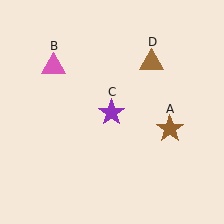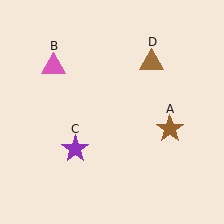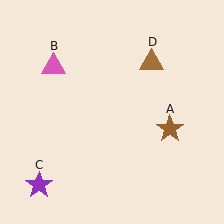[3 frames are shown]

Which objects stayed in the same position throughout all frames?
Brown star (object A) and pink triangle (object B) and brown triangle (object D) remained stationary.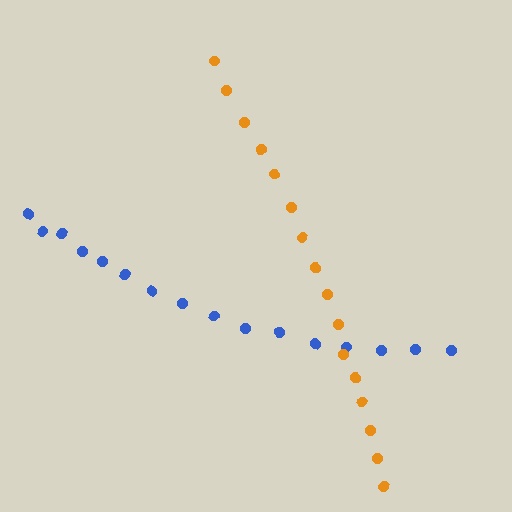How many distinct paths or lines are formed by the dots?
There are 2 distinct paths.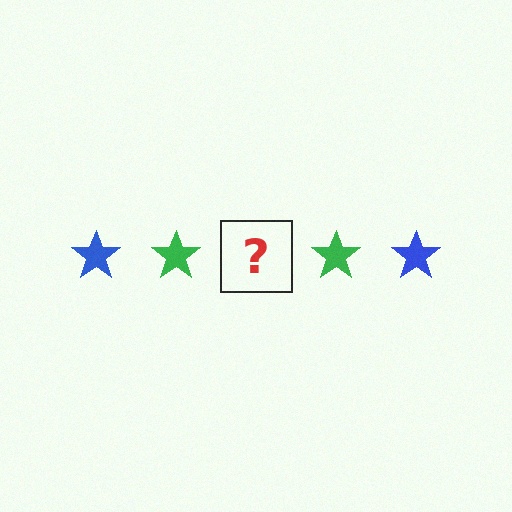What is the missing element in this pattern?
The missing element is a blue star.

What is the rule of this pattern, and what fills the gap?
The rule is that the pattern cycles through blue, green stars. The gap should be filled with a blue star.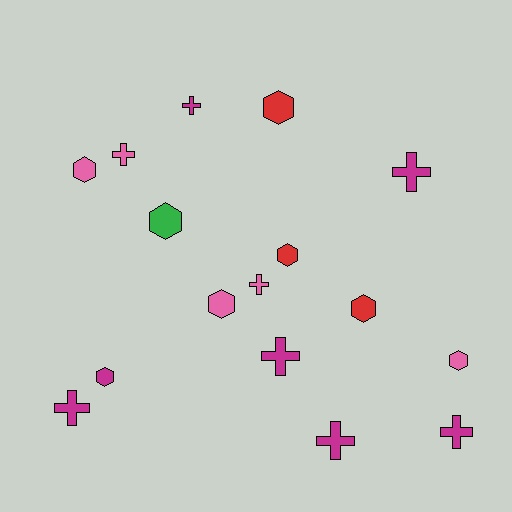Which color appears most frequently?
Magenta, with 7 objects.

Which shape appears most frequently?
Cross, with 8 objects.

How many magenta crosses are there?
There are 6 magenta crosses.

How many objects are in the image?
There are 16 objects.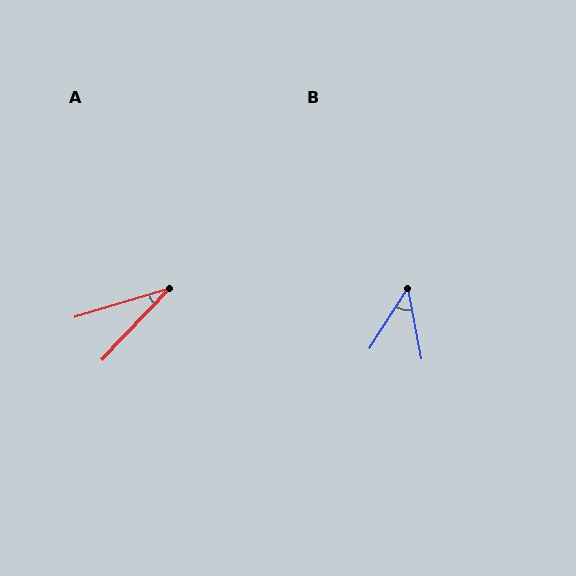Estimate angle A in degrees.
Approximately 30 degrees.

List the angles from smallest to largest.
A (30°), B (44°).